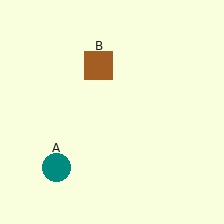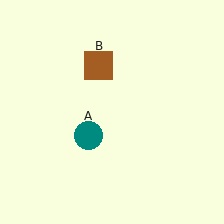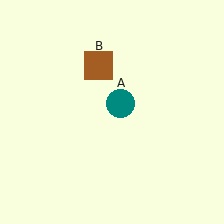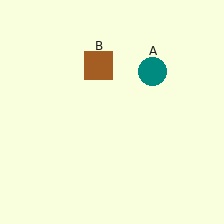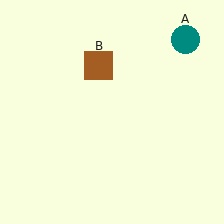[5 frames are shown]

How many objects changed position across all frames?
1 object changed position: teal circle (object A).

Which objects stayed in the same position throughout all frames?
Brown square (object B) remained stationary.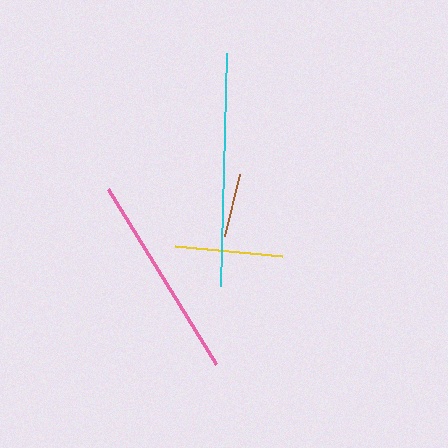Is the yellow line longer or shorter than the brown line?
The yellow line is longer than the brown line.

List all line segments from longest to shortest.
From longest to shortest: cyan, pink, yellow, brown.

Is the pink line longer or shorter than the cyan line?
The cyan line is longer than the pink line.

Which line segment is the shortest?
The brown line is the shortest at approximately 64 pixels.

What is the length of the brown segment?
The brown segment is approximately 64 pixels long.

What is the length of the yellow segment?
The yellow segment is approximately 107 pixels long.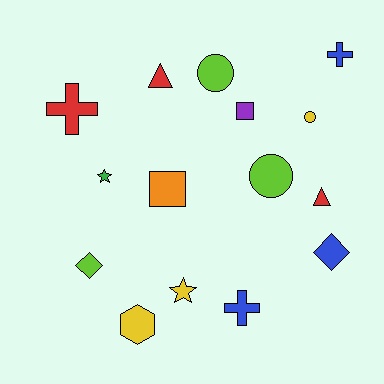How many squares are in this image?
There are 2 squares.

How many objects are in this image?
There are 15 objects.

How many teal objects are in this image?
There are no teal objects.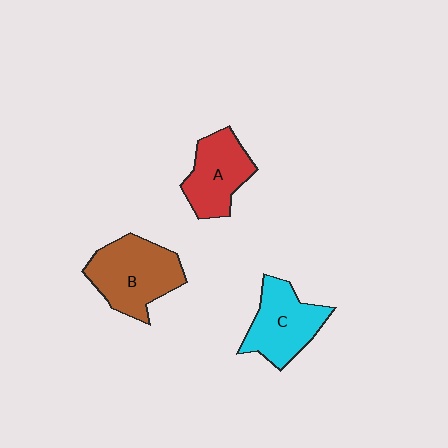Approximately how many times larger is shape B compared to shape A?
Approximately 1.3 times.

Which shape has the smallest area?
Shape A (red).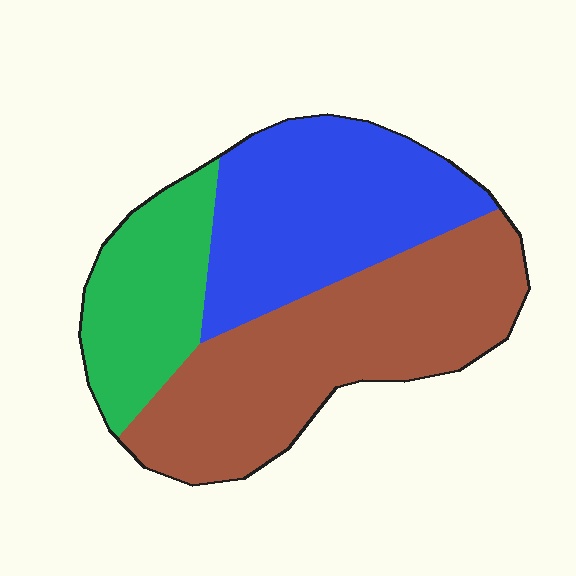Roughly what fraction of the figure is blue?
Blue covers about 35% of the figure.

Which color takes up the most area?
Brown, at roughly 45%.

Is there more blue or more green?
Blue.